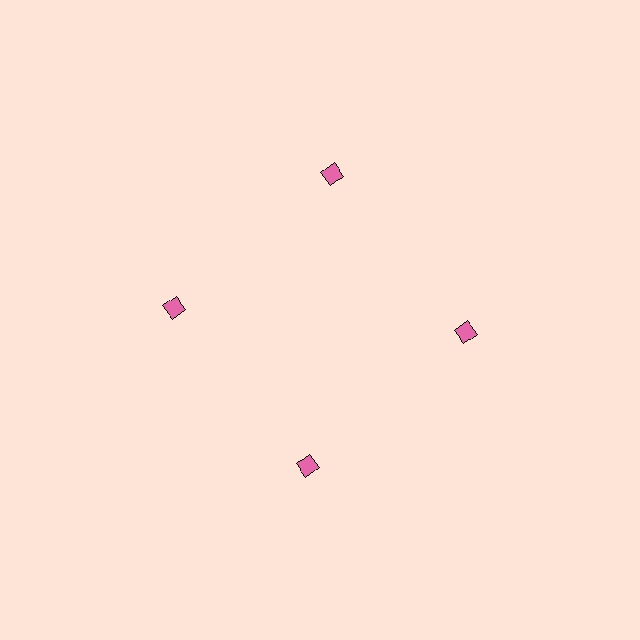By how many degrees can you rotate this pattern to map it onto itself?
The pattern maps onto itself every 90 degrees of rotation.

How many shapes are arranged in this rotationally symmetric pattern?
There are 4 shapes, arranged in 4 groups of 1.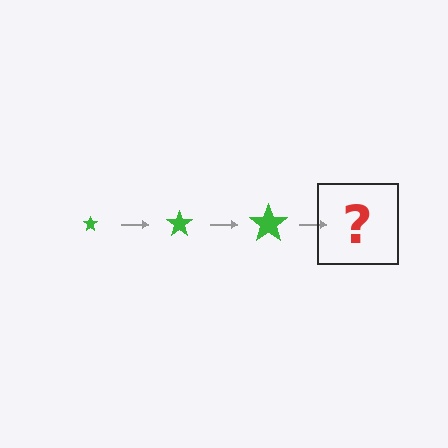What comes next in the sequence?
The next element should be a green star, larger than the previous one.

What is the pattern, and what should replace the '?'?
The pattern is that the star gets progressively larger each step. The '?' should be a green star, larger than the previous one.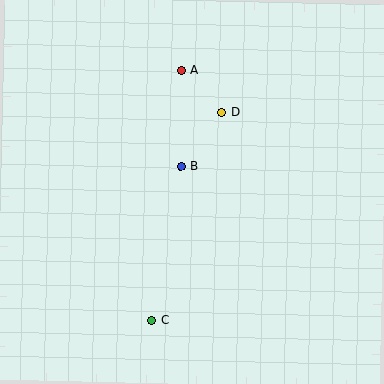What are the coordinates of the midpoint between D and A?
The midpoint between D and A is at (201, 91).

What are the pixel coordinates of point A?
Point A is at (181, 70).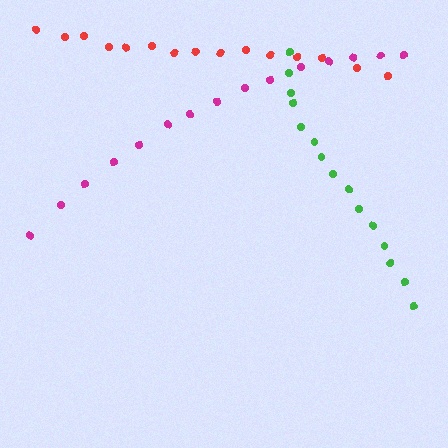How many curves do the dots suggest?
There are 3 distinct paths.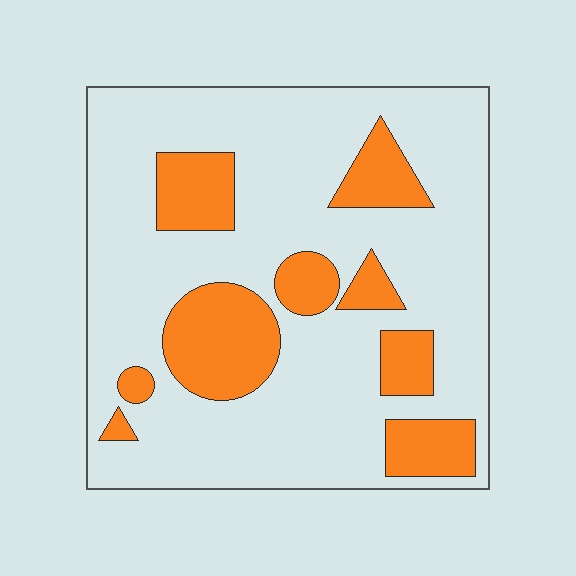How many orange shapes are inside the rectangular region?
9.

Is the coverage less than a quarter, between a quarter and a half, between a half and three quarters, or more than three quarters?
Less than a quarter.